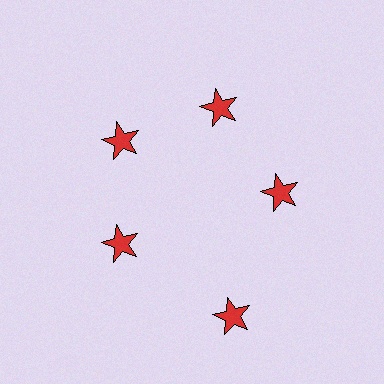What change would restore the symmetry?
The symmetry would be restored by moving it inward, back onto the ring so that all 5 stars sit at equal angles and equal distance from the center.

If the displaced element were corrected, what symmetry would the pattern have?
It would have 5-fold rotational symmetry — the pattern would map onto itself every 72 degrees.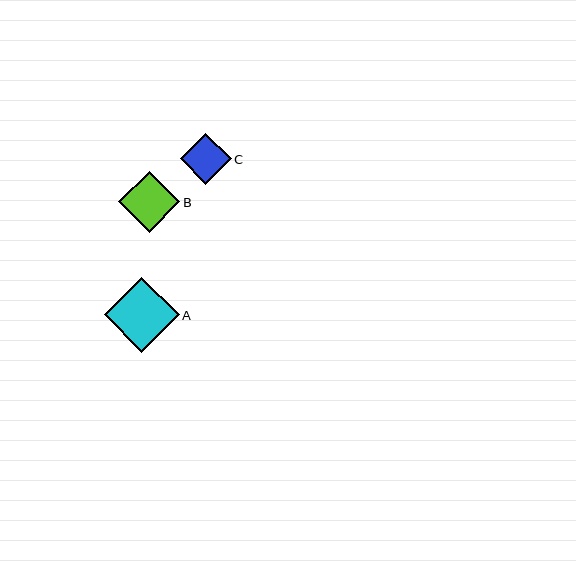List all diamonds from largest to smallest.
From largest to smallest: A, B, C.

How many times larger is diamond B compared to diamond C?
Diamond B is approximately 1.2 times the size of diamond C.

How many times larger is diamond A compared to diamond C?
Diamond A is approximately 1.5 times the size of diamond C.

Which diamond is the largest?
Diamond A is the largest with a size of approximately 75 pixels.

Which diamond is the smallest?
Diamond C is the smallest with a size of approximately 51 pixels.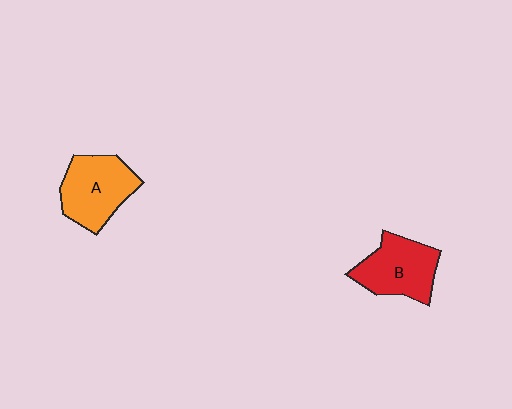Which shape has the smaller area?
Shape B (red).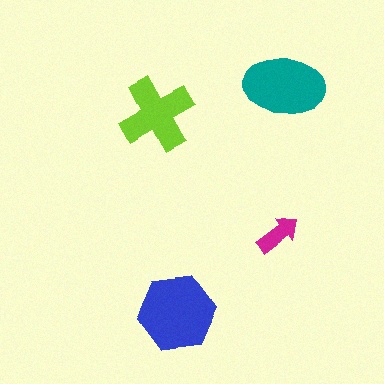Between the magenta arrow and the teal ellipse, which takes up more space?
The teal ellipse.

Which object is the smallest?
The magenta arrow.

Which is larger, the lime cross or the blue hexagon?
The blue hexagon.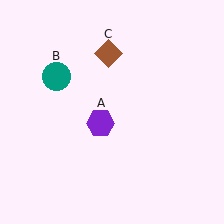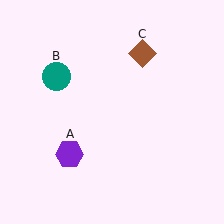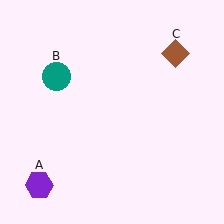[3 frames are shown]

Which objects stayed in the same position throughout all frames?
Teal circle (object B) remained stationary.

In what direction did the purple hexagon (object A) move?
The purple hexagon (object A) moved down and to the left.